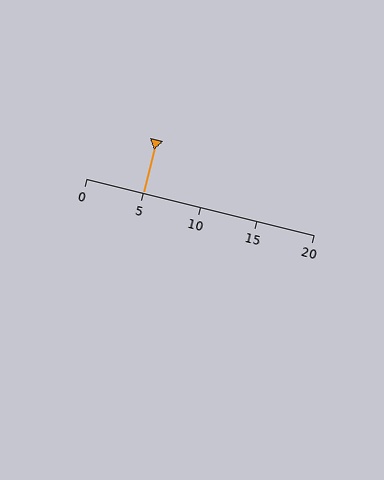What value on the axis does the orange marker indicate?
The marker indicates approximately 5.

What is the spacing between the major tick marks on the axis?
The major ticks are spaced 5 apart.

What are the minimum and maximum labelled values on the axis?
The axis runs from 0 to 20.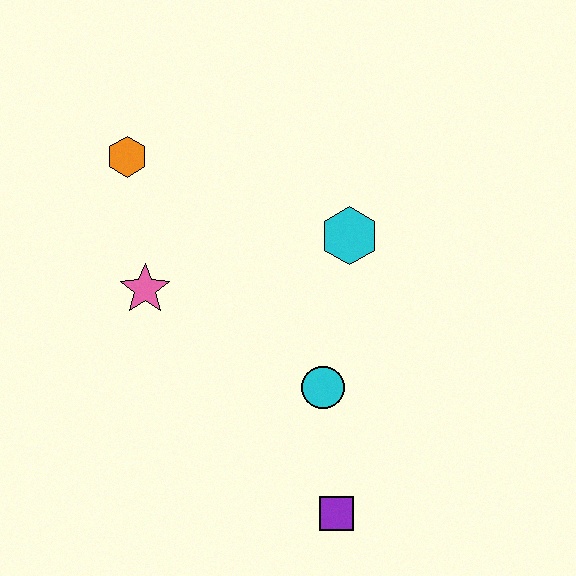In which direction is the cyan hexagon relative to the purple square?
The cyan hexagon is above the purple square.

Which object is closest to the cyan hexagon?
The cyan circle is closest to the cyan hexagon.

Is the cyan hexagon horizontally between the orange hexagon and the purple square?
No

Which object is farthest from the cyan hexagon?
The purple square is farthest from the cyan hexagon.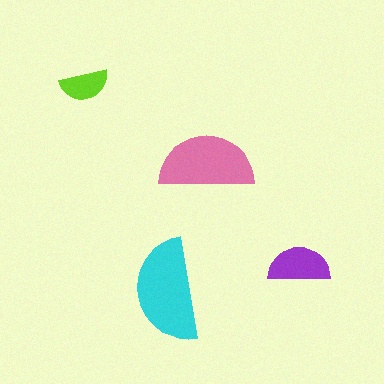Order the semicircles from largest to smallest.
the cyan one, the pink one, the purple one, the lime one.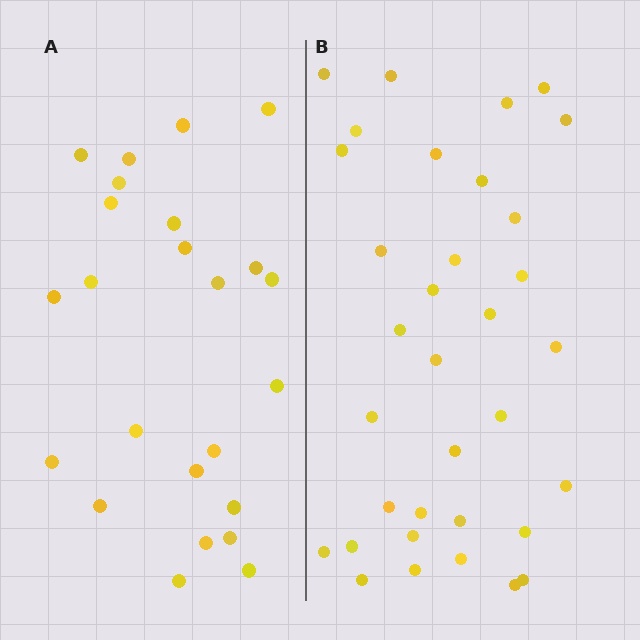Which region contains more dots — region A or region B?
Region B (the right region) has more dots.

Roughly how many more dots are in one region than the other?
Region B has roughly 10 or so more dots than region A.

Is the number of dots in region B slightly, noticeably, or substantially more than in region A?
Region B has noticeably more, but not dramatically so. The ratio is roughly 1.4 to 1.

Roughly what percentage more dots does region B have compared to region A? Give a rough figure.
About 40% more.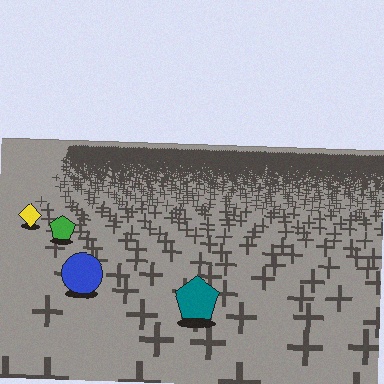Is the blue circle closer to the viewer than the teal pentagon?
No. The teal pentagon is closer — you can tell from the texture gradient: the ground texture is coarser near it.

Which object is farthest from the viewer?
The yellow diamond is farthest from the viewer. It appears smaller and the ground texture around it is denser.